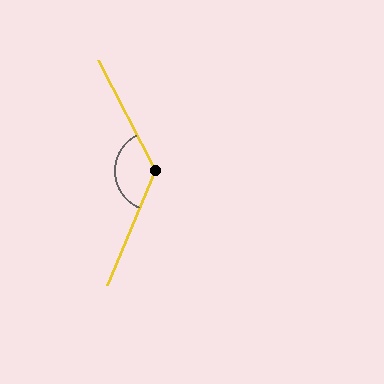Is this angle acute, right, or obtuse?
It is obtuse.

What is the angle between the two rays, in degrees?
Approximately 130 degrees.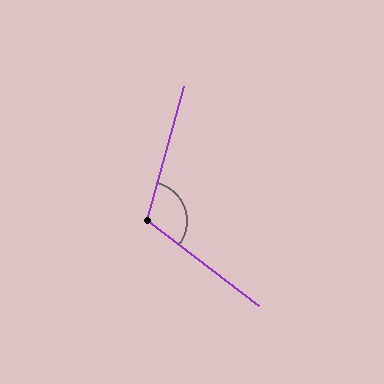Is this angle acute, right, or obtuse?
It is obtuse.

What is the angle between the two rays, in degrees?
Approximately 112 degrees.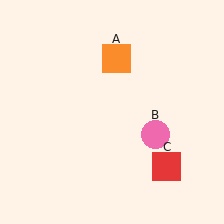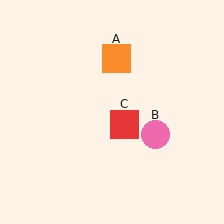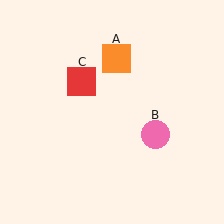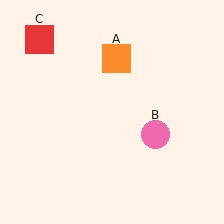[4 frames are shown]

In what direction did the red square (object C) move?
The red square (object C) moved up and to the left.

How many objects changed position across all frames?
1 object changed position: red square (object C).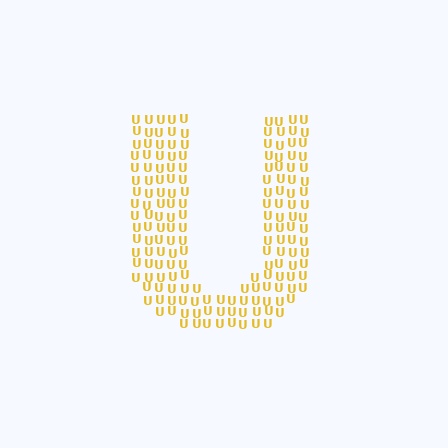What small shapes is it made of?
It is made of small letter U's.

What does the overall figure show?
The overall figure shows the letter U.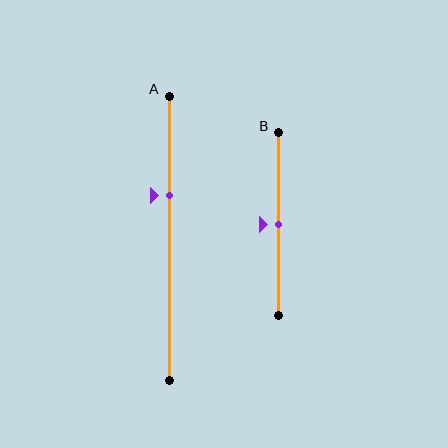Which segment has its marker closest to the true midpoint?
Segment B has its marker closest to the true midpoint.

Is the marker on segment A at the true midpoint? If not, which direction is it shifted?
No, the marker on segment A is shifted upward by about 15% of the segment length.